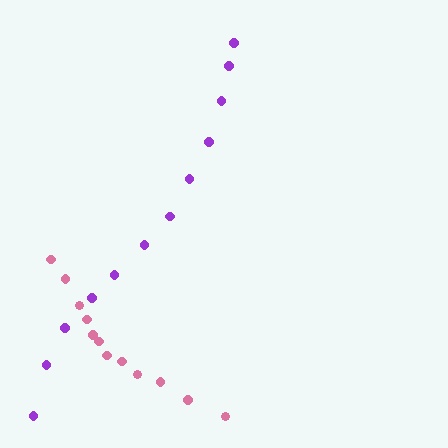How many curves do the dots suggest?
There are 2 distinct paths.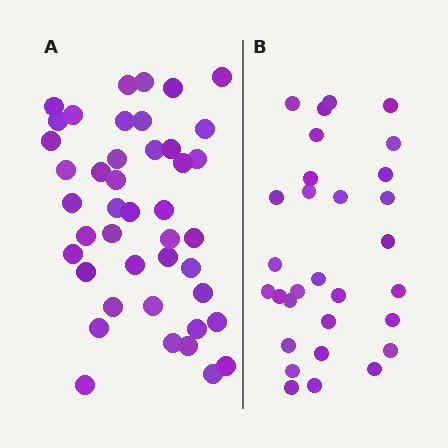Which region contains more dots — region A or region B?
Region A (the left region) has more dots.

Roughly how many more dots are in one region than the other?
Region A has approximately 15 more dots than region B.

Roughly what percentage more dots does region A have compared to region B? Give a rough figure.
About 45% more.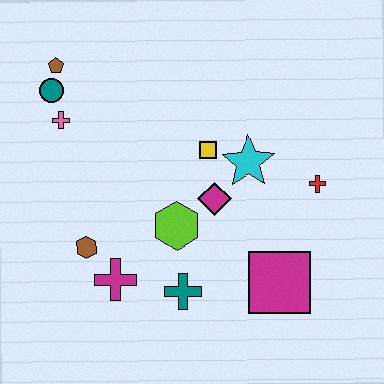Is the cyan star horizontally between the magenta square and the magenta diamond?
Yes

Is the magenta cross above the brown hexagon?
No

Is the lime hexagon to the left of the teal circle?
No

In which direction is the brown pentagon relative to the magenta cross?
The brown pentagon is above the magenta cross.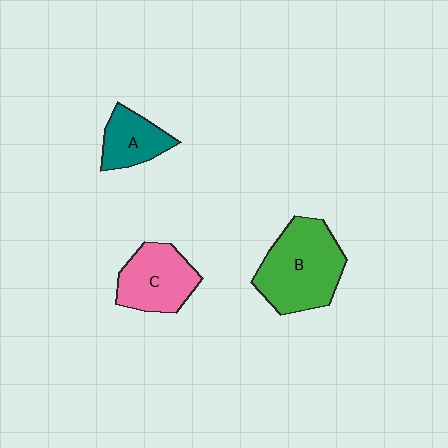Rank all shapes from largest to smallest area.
From largest to smallest: B (green), C (pink), A (teal).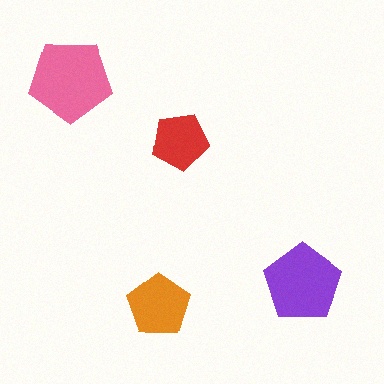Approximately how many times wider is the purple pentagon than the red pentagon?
About 1.5 times wider.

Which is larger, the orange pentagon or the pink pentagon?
The pink one.